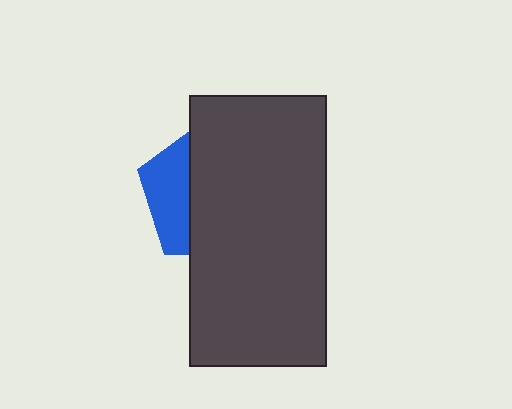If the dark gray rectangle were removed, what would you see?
You would see the complete blue pentagon.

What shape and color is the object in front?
The object in front is a dark gray rectangle.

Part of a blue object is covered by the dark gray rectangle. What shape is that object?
It is a pentagon.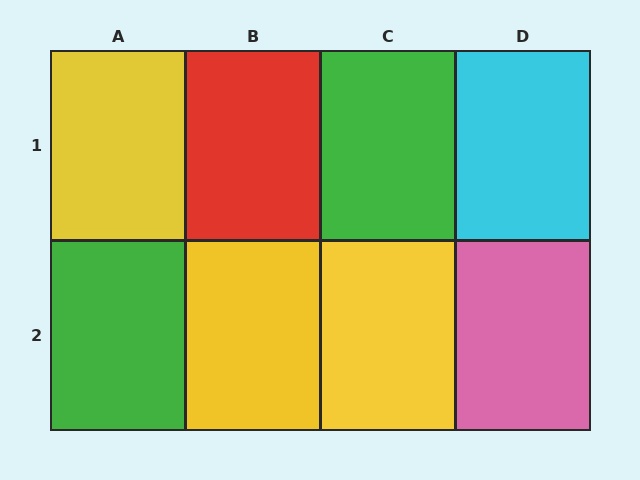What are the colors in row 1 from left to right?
Yellow, red, green, cyan.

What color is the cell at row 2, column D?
Pink.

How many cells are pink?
1 cell is pink.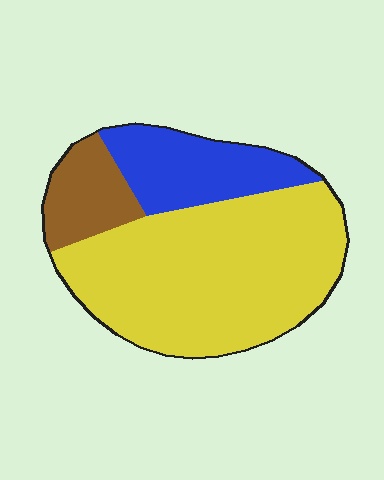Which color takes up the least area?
Brown, at roughly 15%.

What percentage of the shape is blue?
Blue covers around 20% of the shape.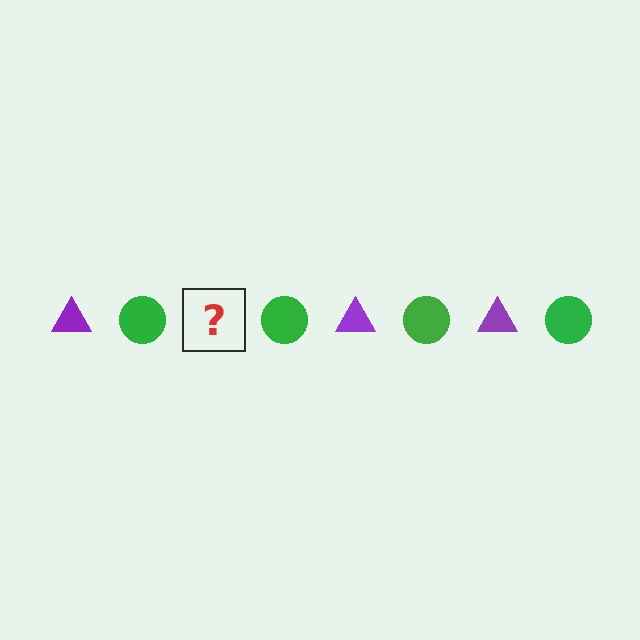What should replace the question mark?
The question mark should be replaced with a purple triangle.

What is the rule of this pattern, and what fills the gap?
The rule is that the pattern alternates between purple triangle and green circle. The gap should be filled with a purple triangle.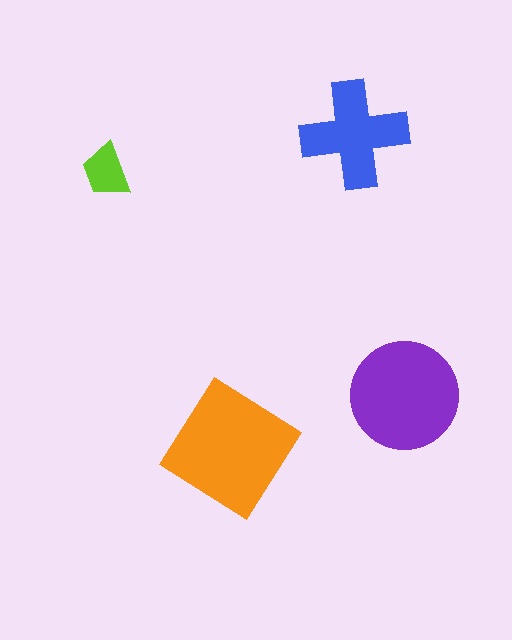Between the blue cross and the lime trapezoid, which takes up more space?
The blue cross.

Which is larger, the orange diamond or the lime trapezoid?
The orange diamond.